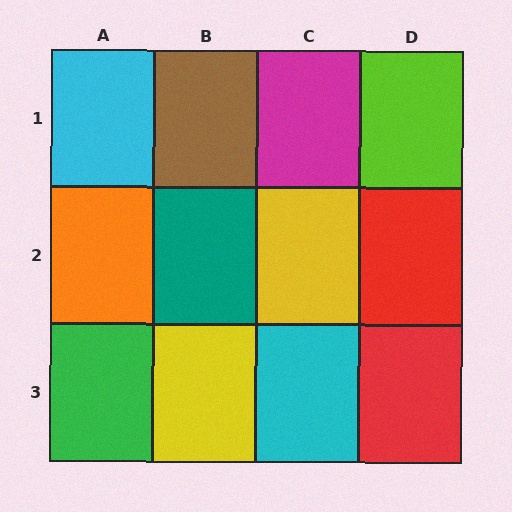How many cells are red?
2 cells are red.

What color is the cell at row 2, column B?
Teal.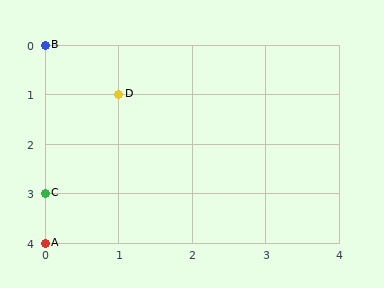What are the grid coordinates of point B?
Point B is at grid coordinates (0, 0).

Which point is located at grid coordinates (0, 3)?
Point C is at (0, 3).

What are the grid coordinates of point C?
Point C is at grid coordinates (0, 3).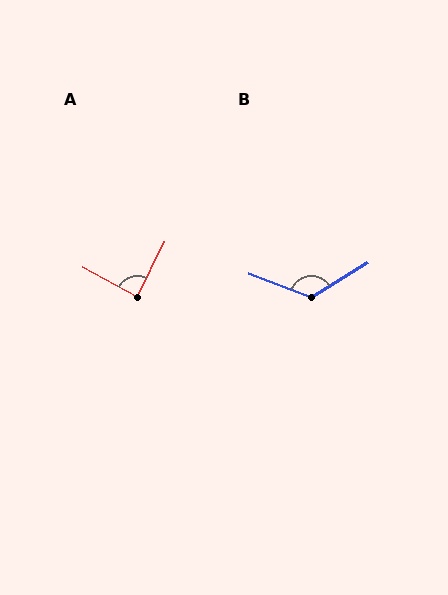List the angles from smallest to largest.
A (87°), B (127°).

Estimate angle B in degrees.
Approximately 127 degrees.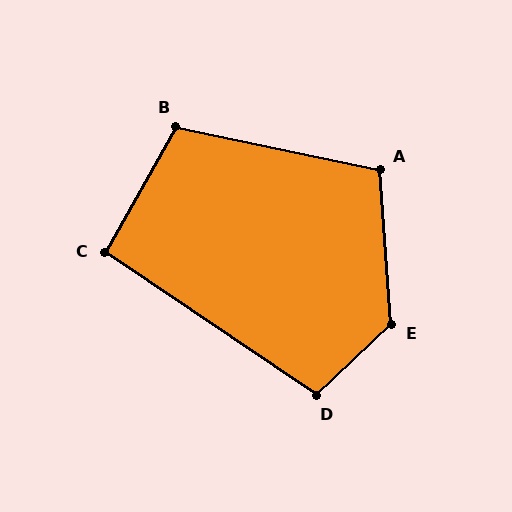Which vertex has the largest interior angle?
E, at approximately 129 degrees.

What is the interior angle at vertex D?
Approximately 103 degrees (obtuse).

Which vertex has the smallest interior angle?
C, at approximately 94 degrees.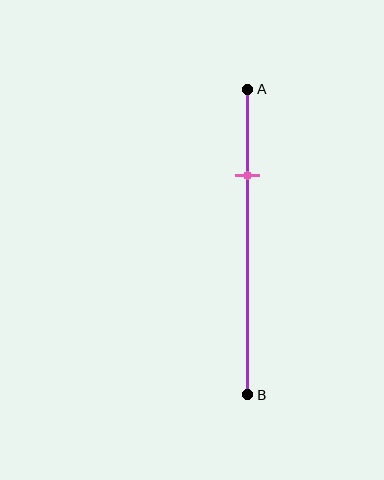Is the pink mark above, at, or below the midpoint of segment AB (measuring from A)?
The pink mark is above the midpoint of segment AB.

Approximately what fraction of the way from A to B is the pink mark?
The pink mark is approximately 30% of the way from A to B.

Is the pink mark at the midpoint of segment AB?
No, the mark is at about 30% from A, not at the 50% midpoint.